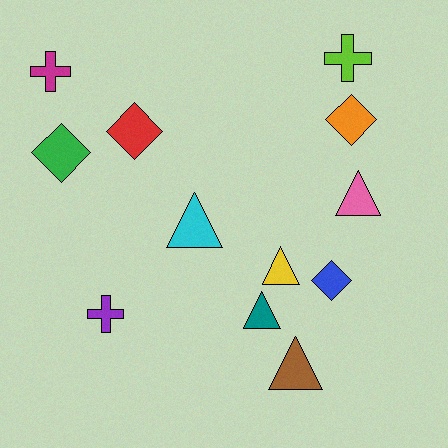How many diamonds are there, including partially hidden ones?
There are 4 diamonds.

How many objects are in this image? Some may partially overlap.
There are 12 objects.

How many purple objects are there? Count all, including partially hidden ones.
There is 1 purple object.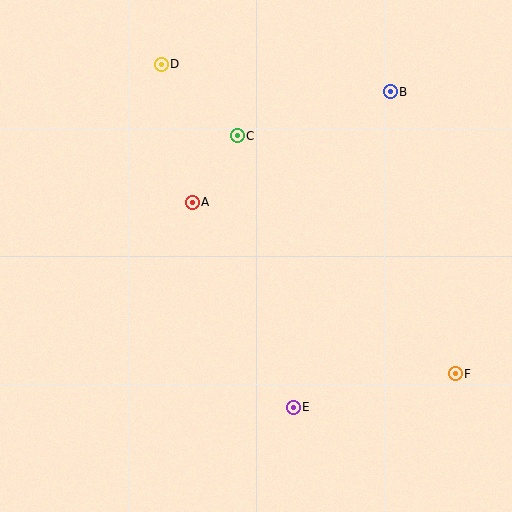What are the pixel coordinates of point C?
Point C is at (237, 136).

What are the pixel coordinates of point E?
Point E is at (293, 407).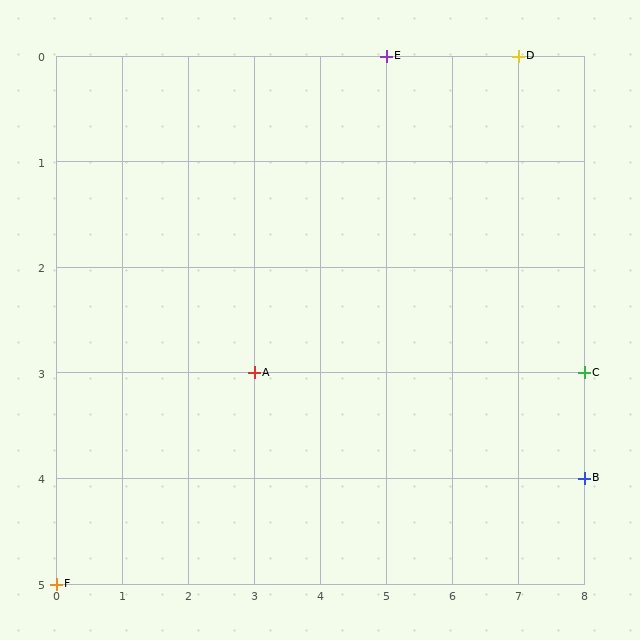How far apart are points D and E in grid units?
Points D and E are 2 columns apart.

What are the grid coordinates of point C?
Point C is at grid coordinates (8, 3).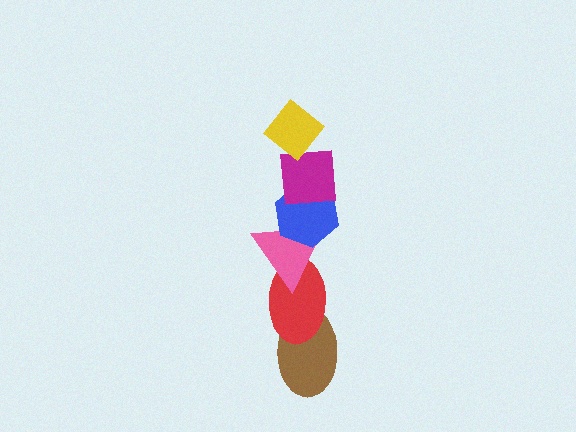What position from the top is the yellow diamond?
The yellow diamond is 1st from the top.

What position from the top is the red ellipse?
The red ellipse is 5th from the top.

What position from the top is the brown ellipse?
The brown ellipse is 6th from the top.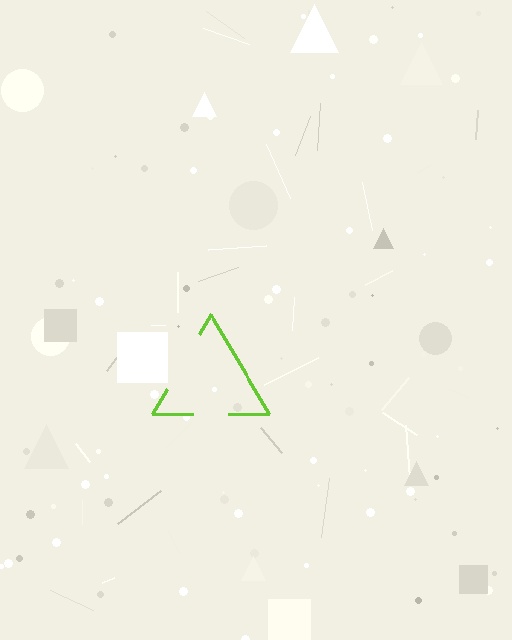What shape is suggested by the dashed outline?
The dashed outline suggests a triangle.